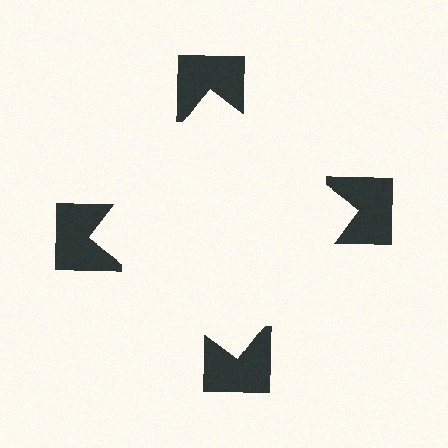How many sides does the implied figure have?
4 sides.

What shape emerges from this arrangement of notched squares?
An illusory square — its edges are inferred from the aligned wedge cuts in the notched squares, not physically drawn.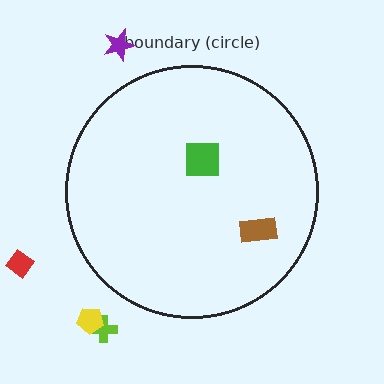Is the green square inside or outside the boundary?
Inside.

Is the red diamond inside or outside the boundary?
Outside.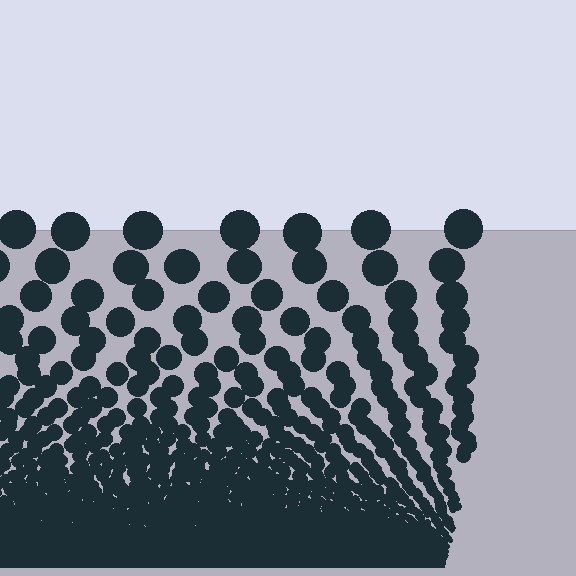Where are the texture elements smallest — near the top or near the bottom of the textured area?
Near the bottom.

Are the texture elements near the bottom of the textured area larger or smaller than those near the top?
Smaller. The gradient is inverted — elements near the bottom are smaller and denser.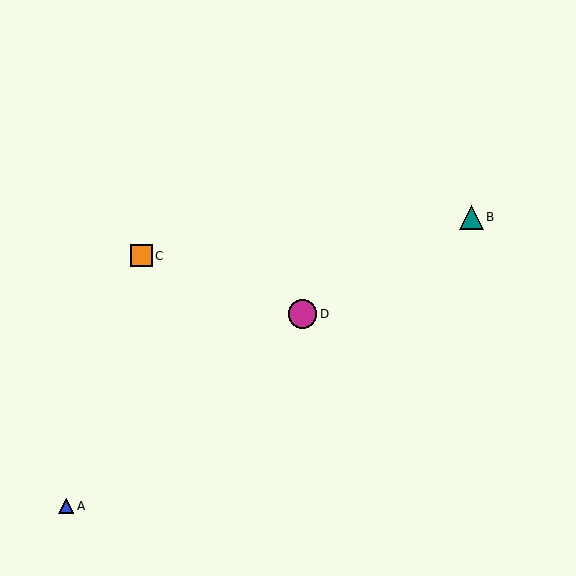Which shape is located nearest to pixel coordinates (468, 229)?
The teal triangle (labeled B) at (471, 217) is nearest to that location.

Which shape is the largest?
The magenta circle (labeled D) is the largest.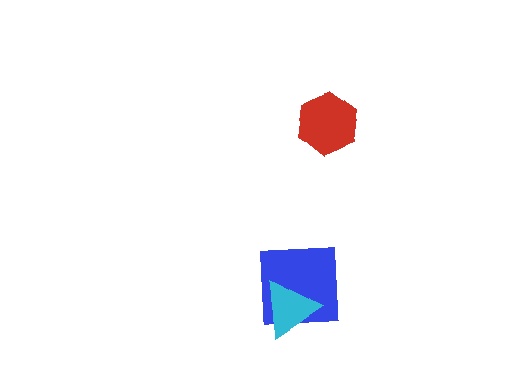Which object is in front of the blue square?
The cyan triangle is in front of the blue square.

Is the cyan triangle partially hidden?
No, no other shape covers it.